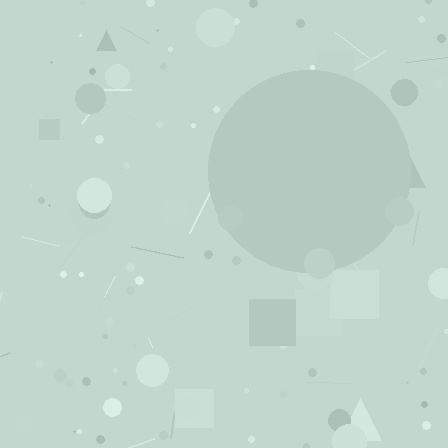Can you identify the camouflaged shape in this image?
The camouflaged shape is a circle.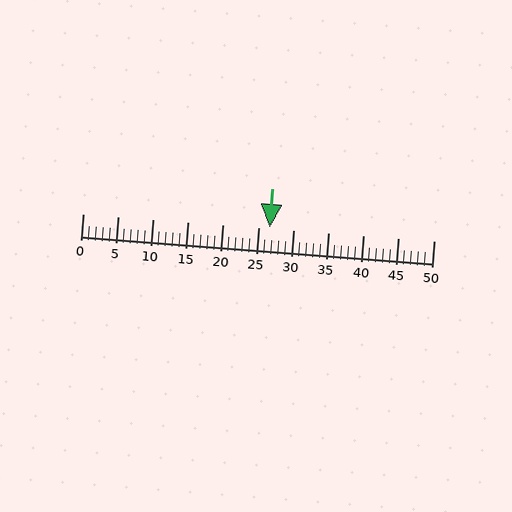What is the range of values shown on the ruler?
The ruler shows values from 0 to 50.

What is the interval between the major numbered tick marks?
The major tick marks are spaced 5 units apart.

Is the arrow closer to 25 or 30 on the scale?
The arrow is closer to 25.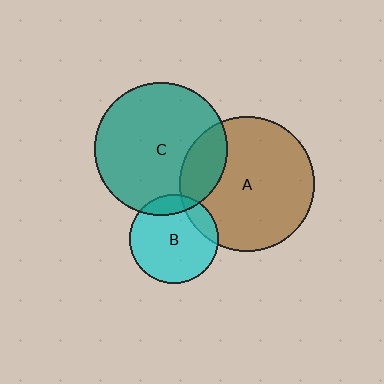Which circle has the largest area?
Circle A (brown).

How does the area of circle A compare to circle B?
Approximately 2.3 times.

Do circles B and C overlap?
Yes.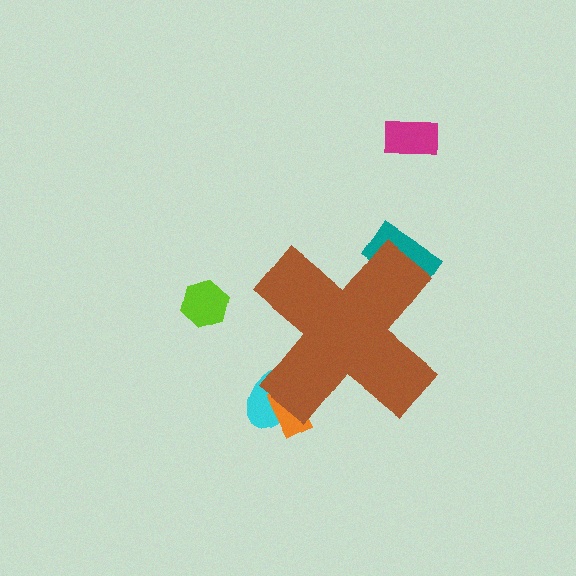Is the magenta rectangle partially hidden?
No, the magenta rectangle is fully visible.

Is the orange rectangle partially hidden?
Yes, the orange rectangle is partially hidden behind the brown cross.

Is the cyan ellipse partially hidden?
Yes, the cyan ellipse is partially hidden behind the brown cross.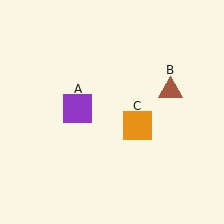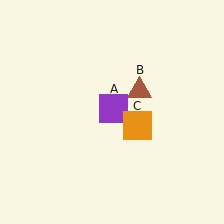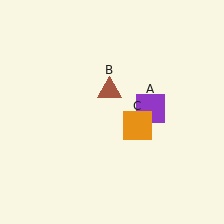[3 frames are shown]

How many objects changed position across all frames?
2 objects changed position: purple square (object A), brown triangle (object B).